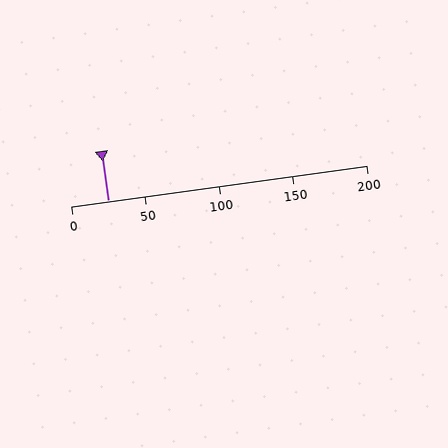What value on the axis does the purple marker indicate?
The marker indicates approximately 25.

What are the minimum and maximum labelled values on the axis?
The axis runs from 0 to 200.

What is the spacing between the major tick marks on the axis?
The major ticks are spaced 50 apart.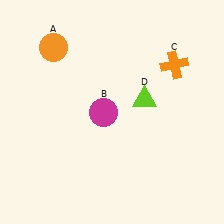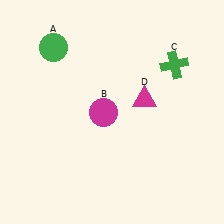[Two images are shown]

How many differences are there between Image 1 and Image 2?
There are 3 differences between the two images.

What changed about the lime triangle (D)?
In Image 1, D is lime. In Image 2, it changed to magenta.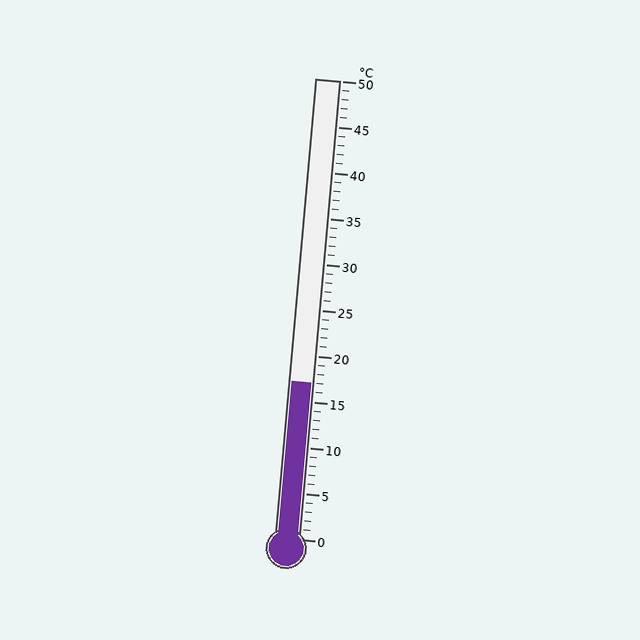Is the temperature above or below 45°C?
The temperature is below 45°C.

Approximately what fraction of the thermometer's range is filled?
The thermometer is filled to approximately 35% of its range.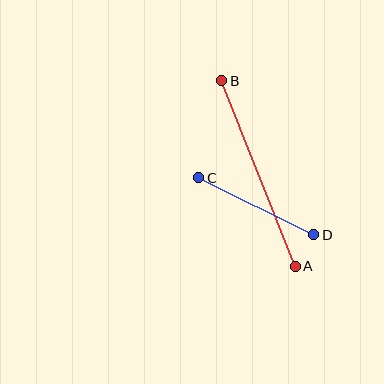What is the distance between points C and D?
The distance is approximately 128 pixels.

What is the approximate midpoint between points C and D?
The midpoint is at approximately (256, 206) pixels.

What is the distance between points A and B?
The distance is approximately 200 pixels.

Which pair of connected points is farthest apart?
Points A and B are farthest apart.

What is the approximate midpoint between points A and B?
The midpoint is at approximately (258, 173) pixels.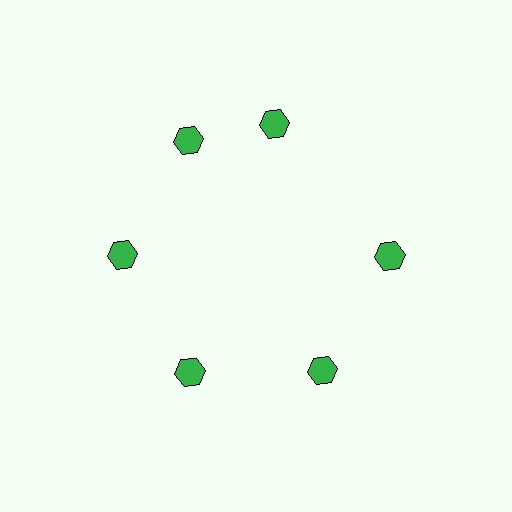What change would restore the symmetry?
The symmetry would be restored by rotating it back into even spacing with its neighbors so that all 6 hexagons sit at equal angles and equal distance from the center.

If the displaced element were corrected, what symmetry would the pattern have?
It would have 6-fold rotational symmetry — the pattern would map onto itself every 60 degrees.